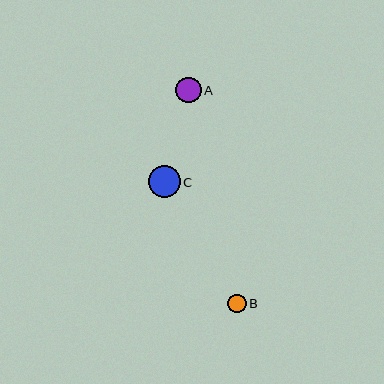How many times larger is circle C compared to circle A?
Circle C is approximately 1.3 times the size of circle A.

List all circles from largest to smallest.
From largest to smallest: C, A, B.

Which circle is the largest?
Circle C is the largest with a size of approximately 32 pixels.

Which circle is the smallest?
Circle B is the smallest with a size of approximately 19 pixels.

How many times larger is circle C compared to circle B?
Circle C is approximately 1.7 times the size of circle B.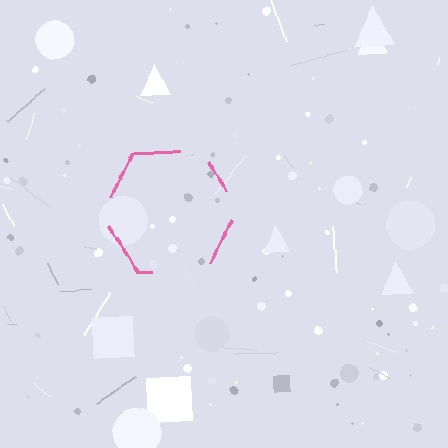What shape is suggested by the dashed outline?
The dashed outline suggests a hexagon.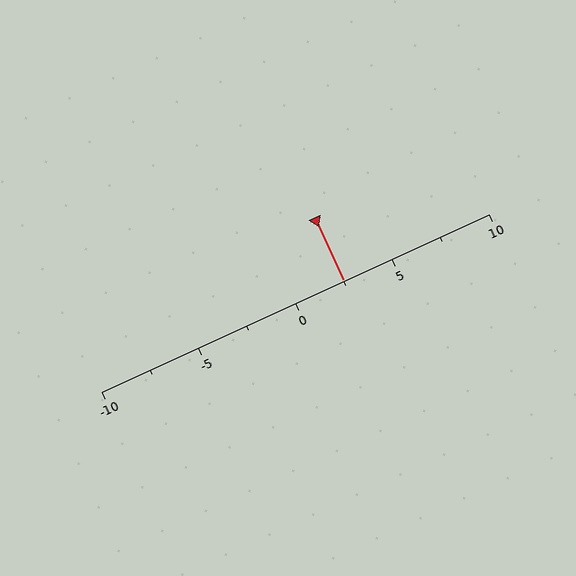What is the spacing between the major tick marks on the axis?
The major ticks are spaced 5 apart.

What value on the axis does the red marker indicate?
The marker indicates approximately 2.5.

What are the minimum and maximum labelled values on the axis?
The axis runs from -10 to 10.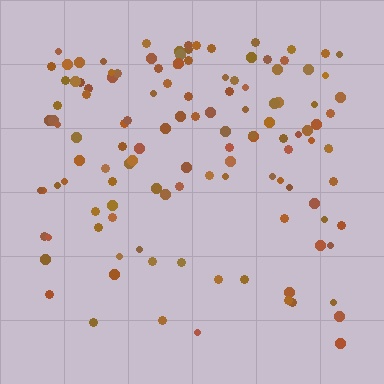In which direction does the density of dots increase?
From bottom to top, with the top side densest.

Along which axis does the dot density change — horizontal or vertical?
Vertical.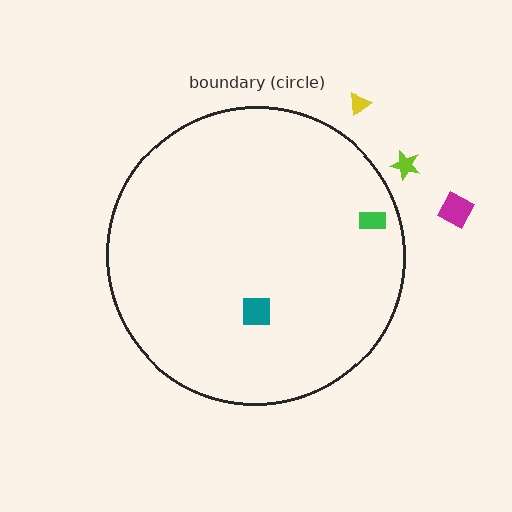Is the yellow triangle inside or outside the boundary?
Outside.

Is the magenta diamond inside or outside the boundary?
Outside.